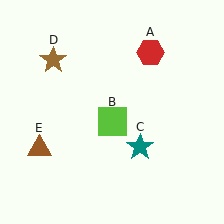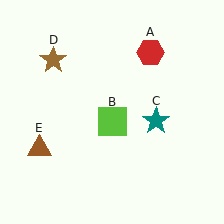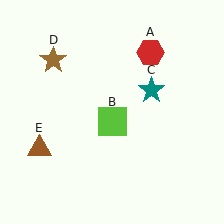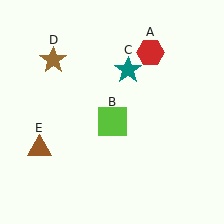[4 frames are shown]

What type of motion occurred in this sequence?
The teal star (object C) rotated counterclockwise around the center of the scene.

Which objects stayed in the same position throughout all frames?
Red hexagon (object A) and lime square (object B) and brown star (object D) and brown triangle (object E) remained stationary.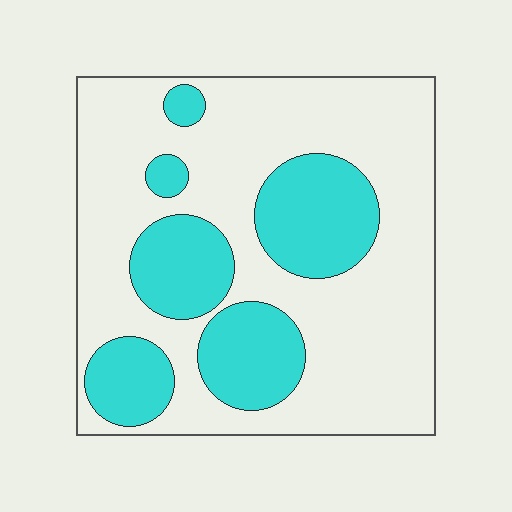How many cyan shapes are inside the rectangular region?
6.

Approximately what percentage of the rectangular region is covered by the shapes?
Approximately 30%.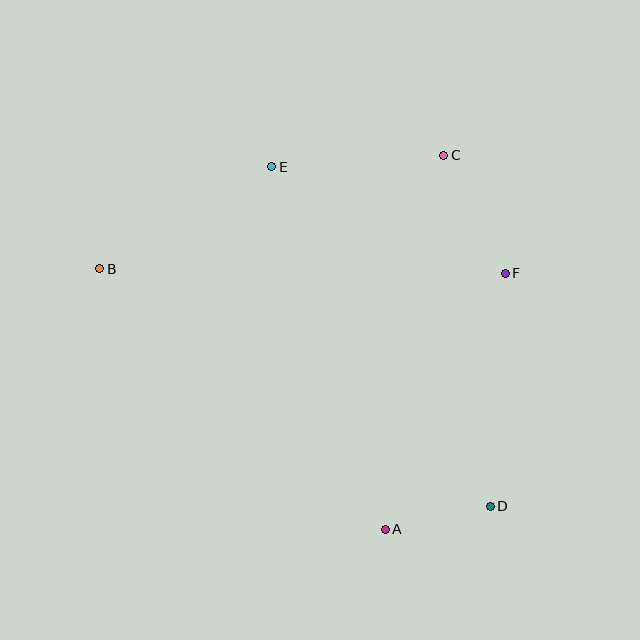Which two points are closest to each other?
Points A and D are closest to each other.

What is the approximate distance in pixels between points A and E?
The distance between A and E is approximately 380 pixels.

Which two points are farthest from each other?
Points B and D are farthest from each other.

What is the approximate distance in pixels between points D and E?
The distance between D and E is approximately 404 pixels.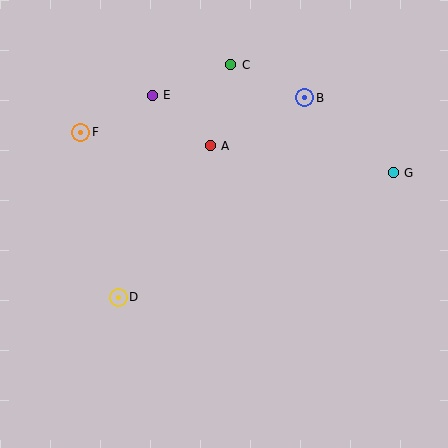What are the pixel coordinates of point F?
Point F is at (81, 132).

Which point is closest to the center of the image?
Point A at (210, 146) is closest to the center.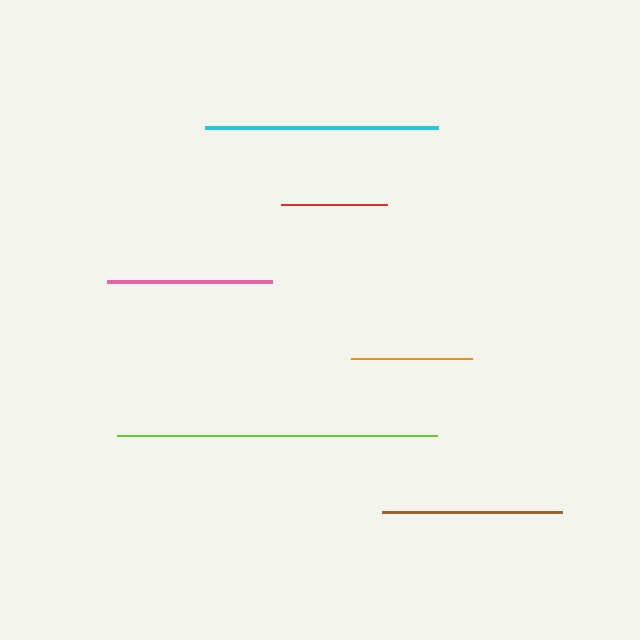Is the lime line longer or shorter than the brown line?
The lime line is longer than the brown line.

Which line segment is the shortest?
The red line is the shortest at approximately 106 pixels.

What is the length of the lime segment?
The lime segment is approximately 321 pixels long.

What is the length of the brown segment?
The brown segment is approximately 180 pixels long.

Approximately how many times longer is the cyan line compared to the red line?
The cyan line is approximately 2.2 times the length of the red line.